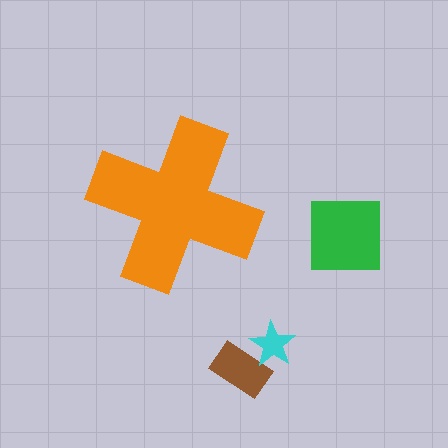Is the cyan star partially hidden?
No, the cyan star is fully visible.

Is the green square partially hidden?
No, the green square is fully visible.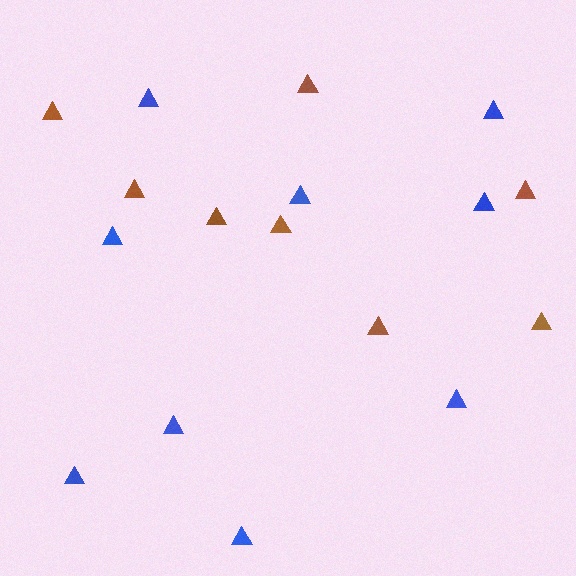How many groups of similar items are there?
There are 2 groups: one group of blue triangles (9) and one group of brown triangles (8).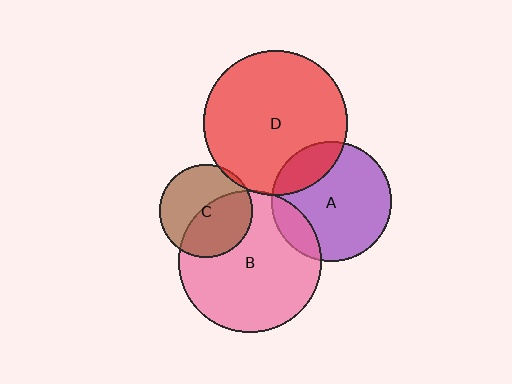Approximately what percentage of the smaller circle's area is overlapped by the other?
Approximately 5%.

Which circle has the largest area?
Circle D (red).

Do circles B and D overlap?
Yes.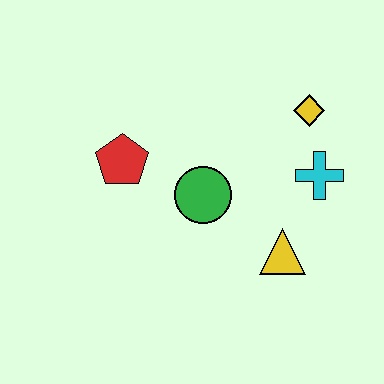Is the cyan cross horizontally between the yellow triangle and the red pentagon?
No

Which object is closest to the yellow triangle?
The cyan cross is closest to the yellow triangle.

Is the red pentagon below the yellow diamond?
Yes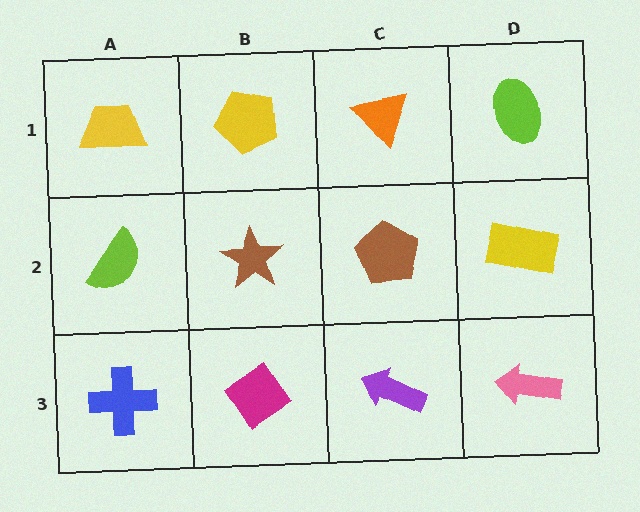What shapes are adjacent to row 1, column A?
A lime semicircle (row 2, column A), a yellow pentagon (row 1, column B).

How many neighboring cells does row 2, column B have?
4.